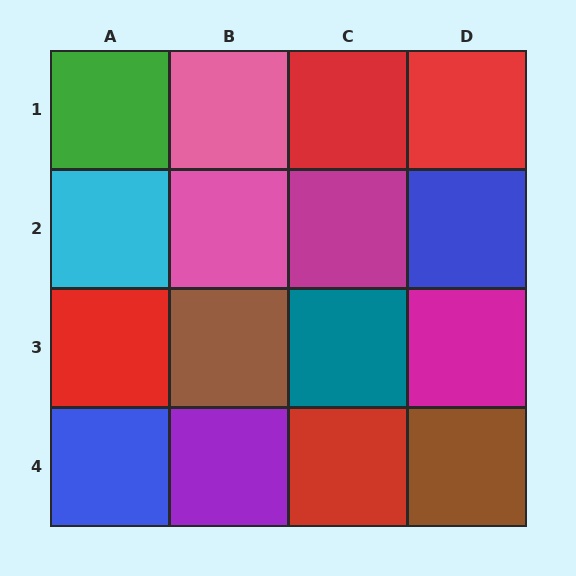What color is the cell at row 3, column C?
Teal.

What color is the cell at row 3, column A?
Red.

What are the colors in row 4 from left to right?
Blue, purple, red, brown.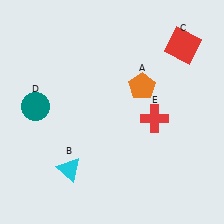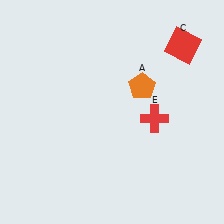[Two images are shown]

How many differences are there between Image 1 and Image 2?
There are 2 differences between the two images.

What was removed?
The cyan triangle (B), the teal circle (D) were removed in Image 2.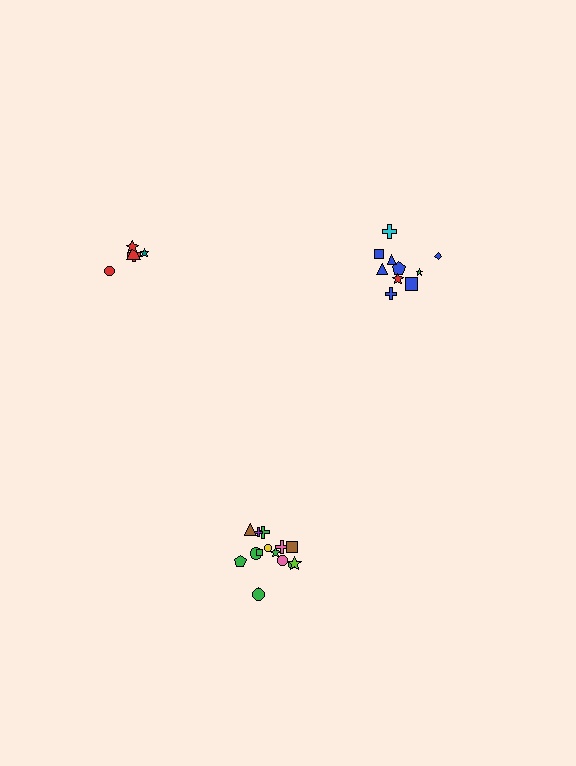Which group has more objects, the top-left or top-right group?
The top-right group.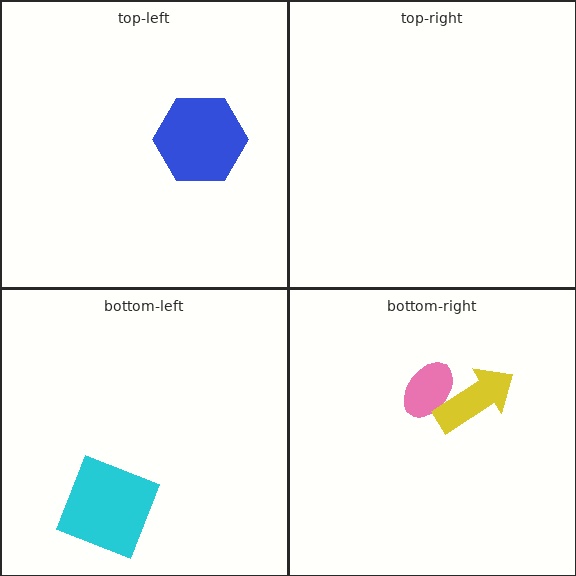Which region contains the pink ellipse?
The bottom-right region.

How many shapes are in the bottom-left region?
1.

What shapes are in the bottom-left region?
The cyan square.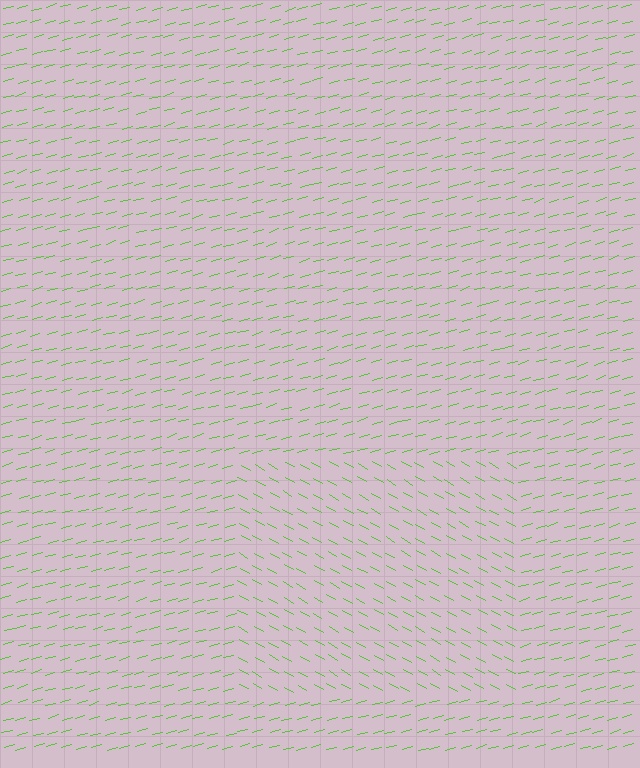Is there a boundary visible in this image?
Yes, there is a texture boundary formed by a change in line orientation.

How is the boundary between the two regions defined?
The boundary is defined purely by a change in line orientation (approximately 45 degrees difference). All lines are the same color and thickness.